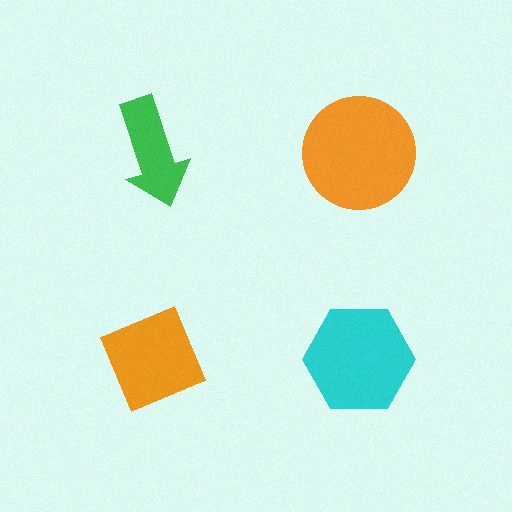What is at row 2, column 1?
An orange diamond.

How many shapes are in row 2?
2 shapes.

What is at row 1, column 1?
A green arrow.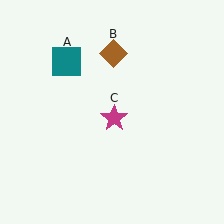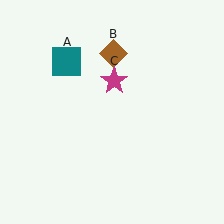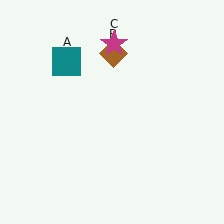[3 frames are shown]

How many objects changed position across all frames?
1 object changed position: magenta star (object C).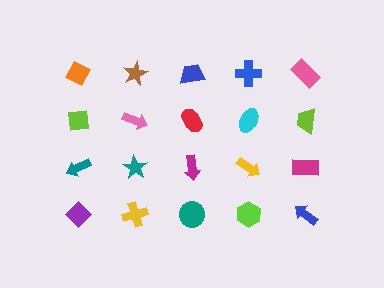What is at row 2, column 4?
A cyan ellipse.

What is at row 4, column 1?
A purple diamond.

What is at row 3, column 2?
A teal star.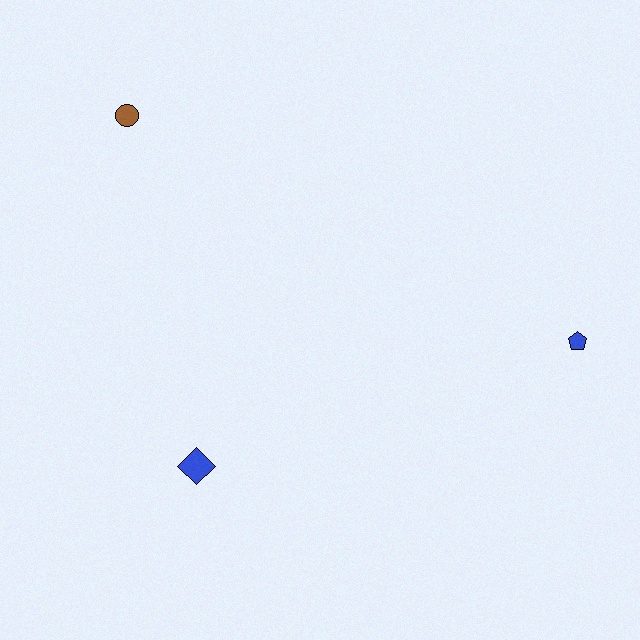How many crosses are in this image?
There are no crosses.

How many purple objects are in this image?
There are no purple objects.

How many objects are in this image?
There are 3 objects.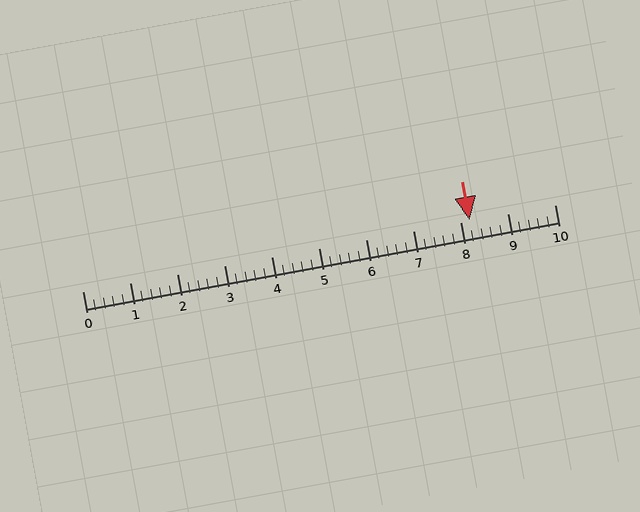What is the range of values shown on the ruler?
The ruler shows values from 0 to 10.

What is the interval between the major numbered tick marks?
The major tick marks are spaced 1 units apart.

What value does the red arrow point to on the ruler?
The red arrow points to approximately 8.2.